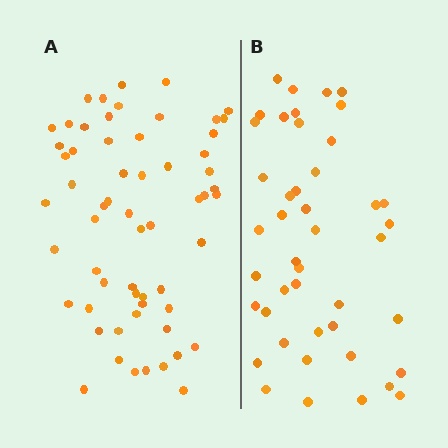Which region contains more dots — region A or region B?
Region A (the left region) has more dots.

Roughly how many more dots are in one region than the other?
Region A has approximately 15 more dots than region B.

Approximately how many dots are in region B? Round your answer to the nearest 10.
About 40 dots. (The exact count is 44, which rounds to 40.)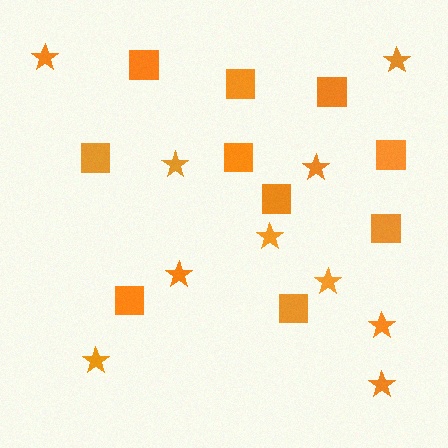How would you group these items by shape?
There are 2 groups: one group of stars (10) and one group of squares (10).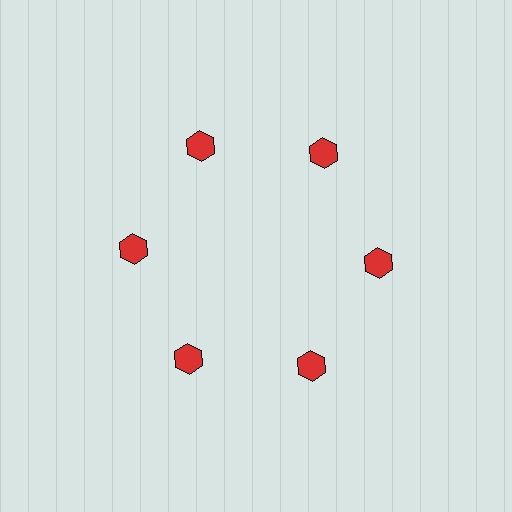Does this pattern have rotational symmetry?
Yes, this pattern has 6-fold rotational symmetry. It looks the same after rotating 60 degrees around the center.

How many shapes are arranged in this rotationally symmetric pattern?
There are 6 shapes, arranged in 6 groups of 1.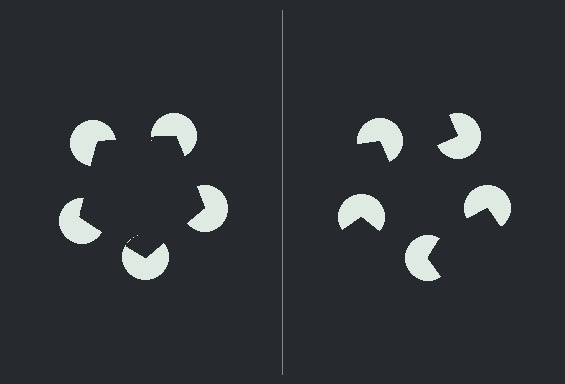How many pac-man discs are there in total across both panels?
10 — 5 on each side.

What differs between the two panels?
The pac-man discs are positioned identically on both sides; only the wedge orientations differ. On the left they align to a pentagon; on the right they are misaligned.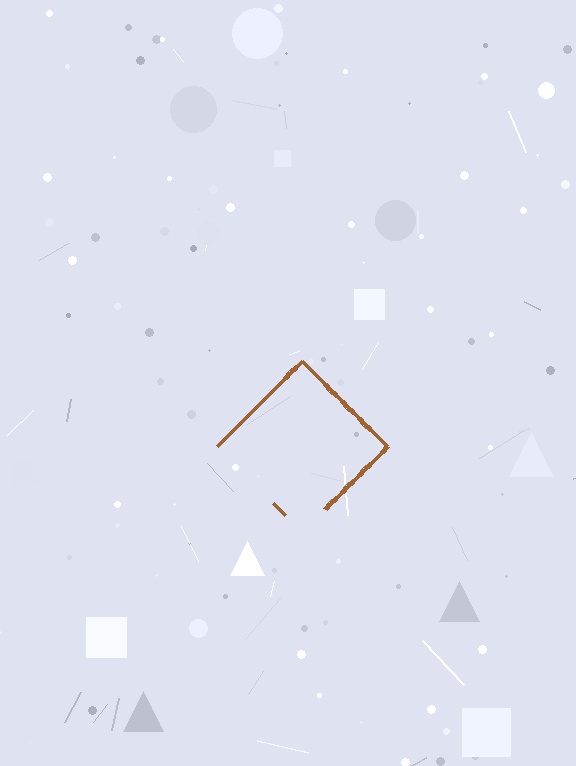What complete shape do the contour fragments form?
The contour fragments form a diamond.